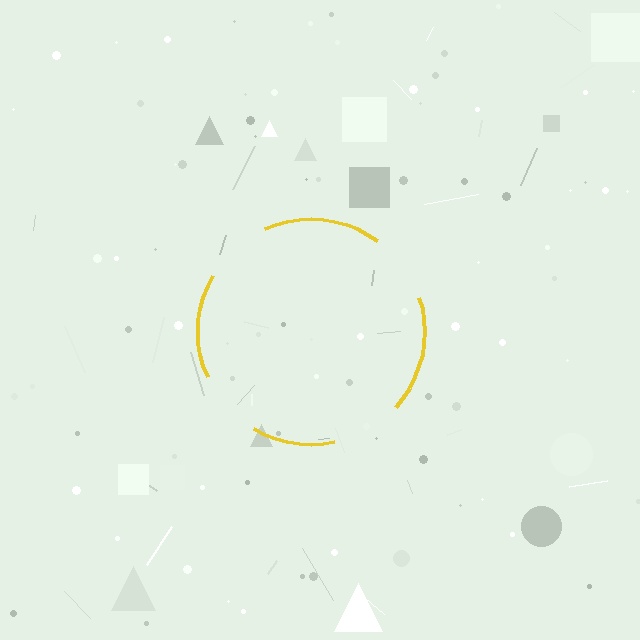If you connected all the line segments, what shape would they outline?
They would outline a circle.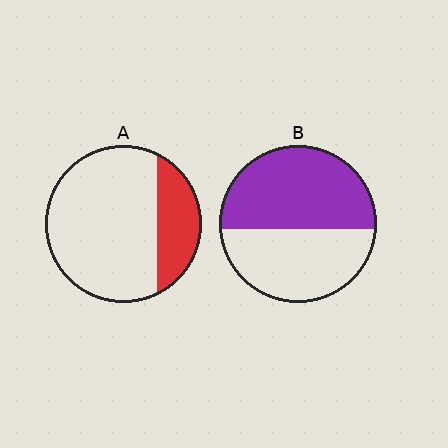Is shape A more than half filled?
No.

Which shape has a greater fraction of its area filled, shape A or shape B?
Shape B.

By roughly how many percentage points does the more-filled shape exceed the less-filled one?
By roughly 30 percentage points (B over A).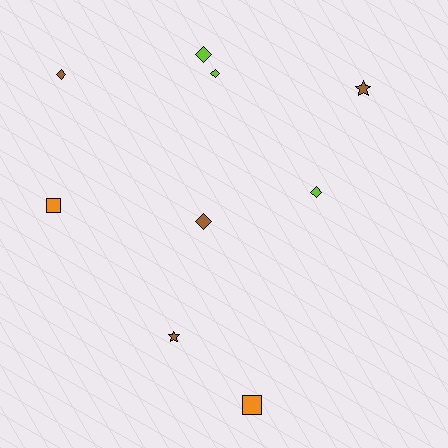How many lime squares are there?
There are no lime squares.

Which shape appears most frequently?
Diamond, with 5 objects.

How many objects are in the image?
There are 9 objects.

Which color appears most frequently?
Brown, with 4 objects.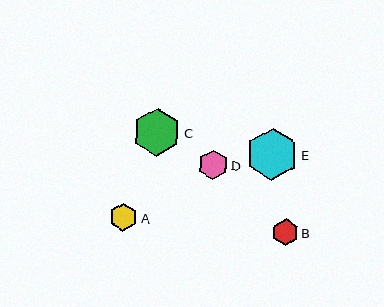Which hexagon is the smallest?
Hexagon B is the smallest with a size of approximately 27 pixels.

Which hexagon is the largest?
Hexagon E is the largest with a size of approximately 52 pixels.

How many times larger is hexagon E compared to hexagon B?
Hexagon E is approximately 1.9 times the size of hexagon B.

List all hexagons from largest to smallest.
From largest to smallest: E, C, D, A, B.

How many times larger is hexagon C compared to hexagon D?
Hexagon C is approximately 1.6 times the size of hexagon D.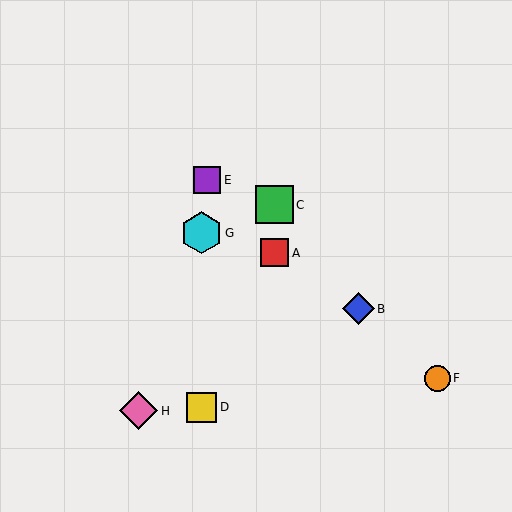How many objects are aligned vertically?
2 objects (A, C) are aligned vertically.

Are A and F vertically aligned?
No, A is at x≈274 and F is at x≈437.